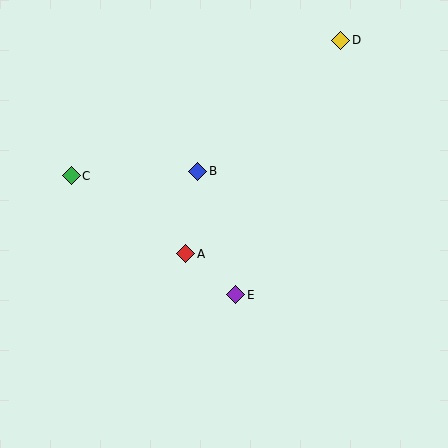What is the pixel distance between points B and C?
The distance between B and C is 127 pixels.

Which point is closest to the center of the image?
Point A at (186, 254) is closest to the center.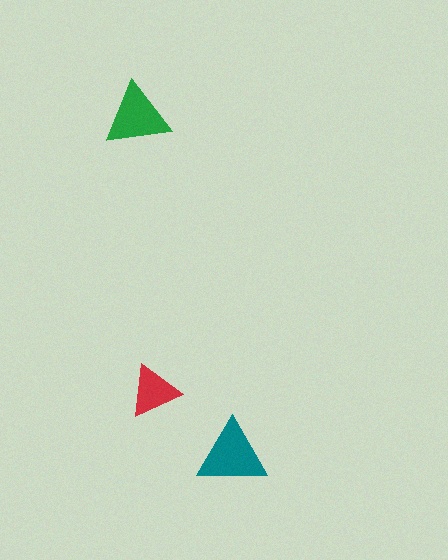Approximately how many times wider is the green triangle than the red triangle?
About 1.5 times wider.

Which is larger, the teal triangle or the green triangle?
The teal one.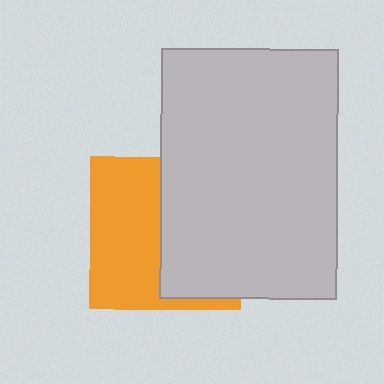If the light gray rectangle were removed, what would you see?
You would see the complete orange square.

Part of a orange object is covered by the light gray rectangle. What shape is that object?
It is a square.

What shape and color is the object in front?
The object in front is a light gray rectangle.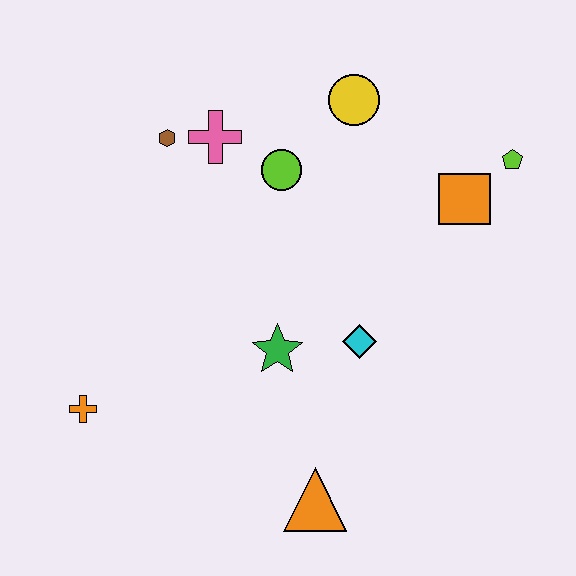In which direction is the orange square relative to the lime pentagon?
The orange square is to the left of the lime pentagon.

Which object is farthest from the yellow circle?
The orange cross is farthest from the yellow circle.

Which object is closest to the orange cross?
The green star is closest to the orange cross.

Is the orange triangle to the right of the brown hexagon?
Yes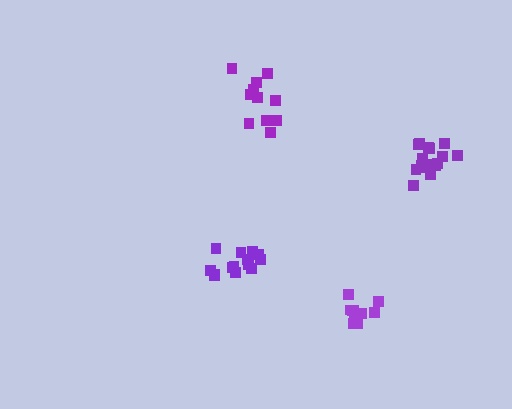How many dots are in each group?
Group 1: 10 dots, Group 2: 16 dots, Group 3: 14 dots, Group 4: 11 dots (51 total).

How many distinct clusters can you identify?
There are 4 distinct clusters.